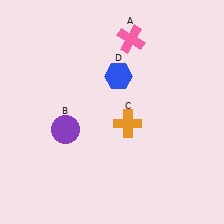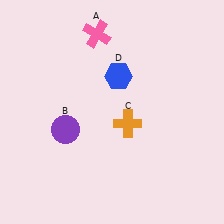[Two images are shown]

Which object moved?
The pink cross (A) moved left.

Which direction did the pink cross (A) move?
The pink cross (A) moved left.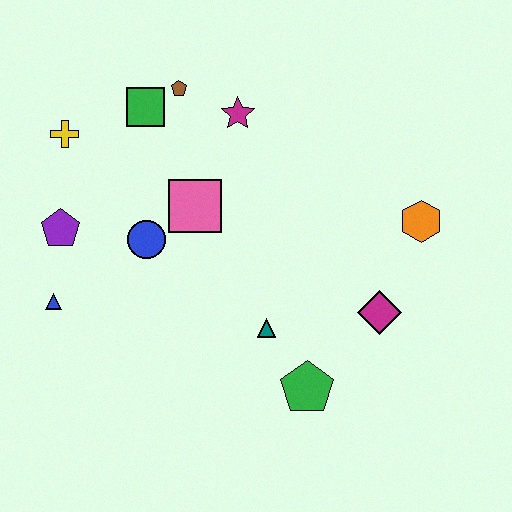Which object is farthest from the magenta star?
The green pentagon is farthest from the magenta star.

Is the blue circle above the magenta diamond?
Yes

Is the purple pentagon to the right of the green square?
No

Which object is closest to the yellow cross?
The green square is closest to the yellow cross.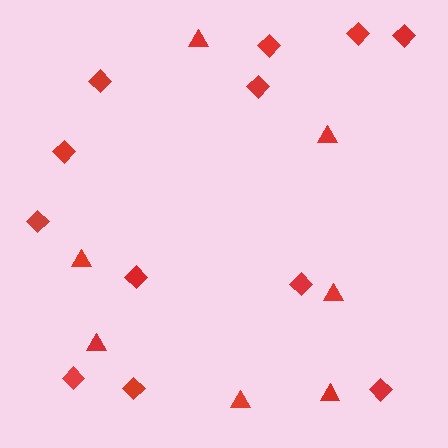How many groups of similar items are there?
There are 2 groups: one group of diamonds (12) and one group of triangles (7).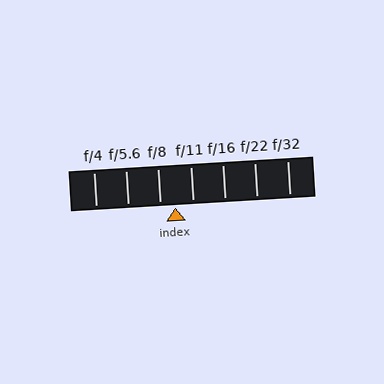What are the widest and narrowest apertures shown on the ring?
The widest aperture shown is f/4 and the narrowest is f/32.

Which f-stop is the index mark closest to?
The index mark is closest to f/8.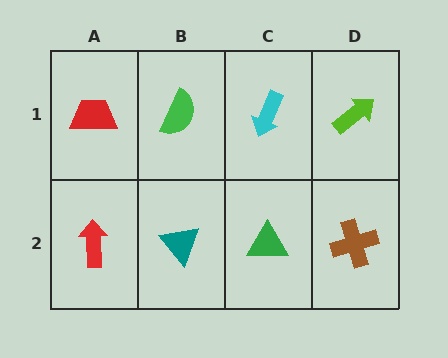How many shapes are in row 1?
4 shapes.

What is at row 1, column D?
A lime arrow.